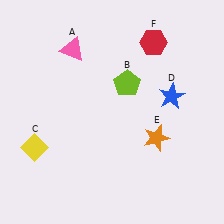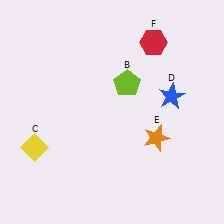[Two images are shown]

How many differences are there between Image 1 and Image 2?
There is 1 difference between the two images.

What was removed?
The pink triangle (A) was removed in Image 2.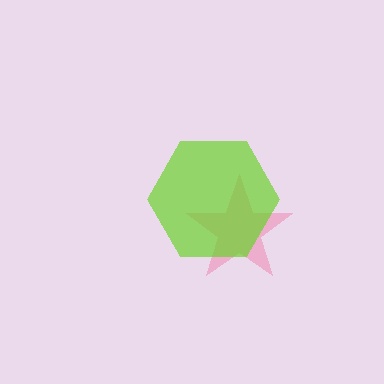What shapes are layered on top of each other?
The layered shapes are: a pink star, a lime hexagon.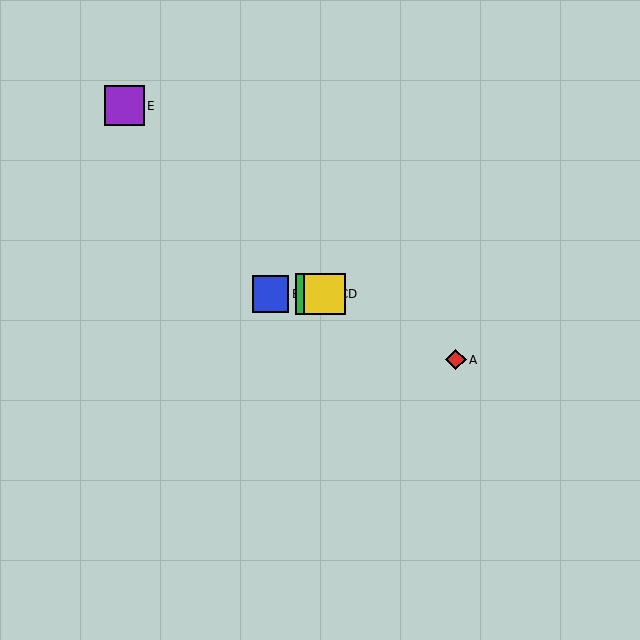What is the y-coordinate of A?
Object A is at y≈360.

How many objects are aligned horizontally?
3 objects (B, C, D) are aligned horizontally.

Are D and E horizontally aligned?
No, D is at y≈294 and E is at y≈106.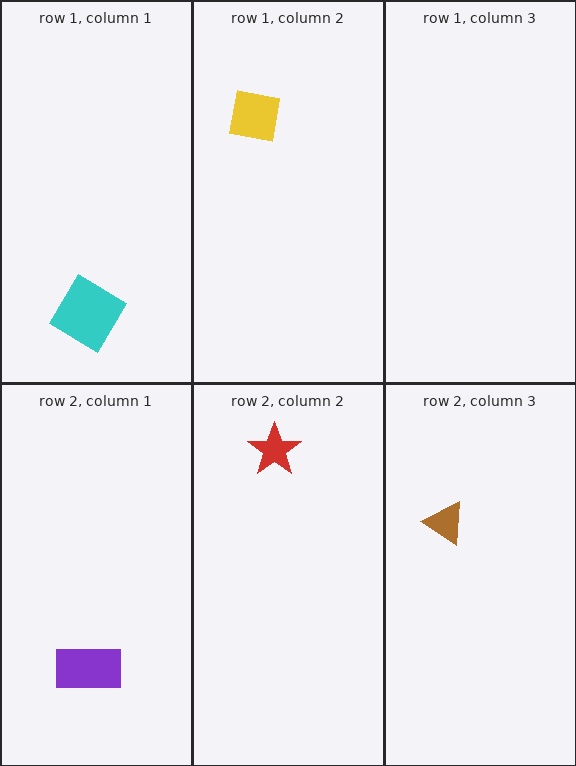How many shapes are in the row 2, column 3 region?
1.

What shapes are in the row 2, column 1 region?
The purple rectangle.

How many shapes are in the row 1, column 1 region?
1.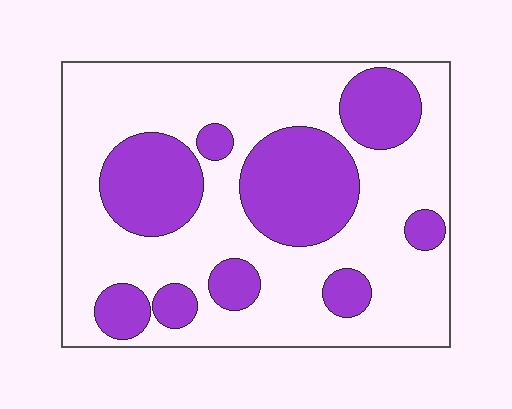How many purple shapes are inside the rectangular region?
9.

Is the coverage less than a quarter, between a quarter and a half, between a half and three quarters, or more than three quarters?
Between a quarter and a half.